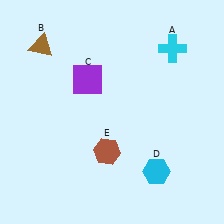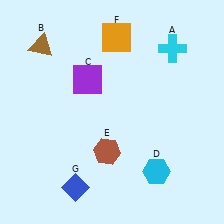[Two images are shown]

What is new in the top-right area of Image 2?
An orange square (F) was added in the top-right area of Image 2.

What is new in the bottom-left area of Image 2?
A blue diamond (G) was added in the bottom-left area of Image 2.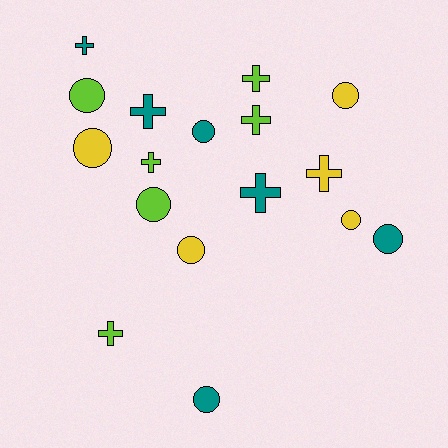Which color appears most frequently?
Teal, with 6 objects.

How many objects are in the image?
There are 17 objects.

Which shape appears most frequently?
Circle, with 9 objects.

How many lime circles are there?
There are 2 lime circles.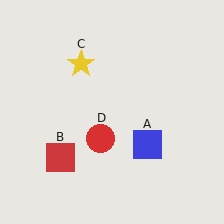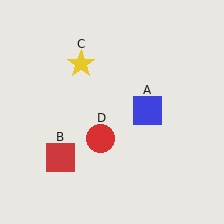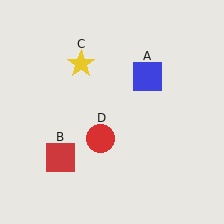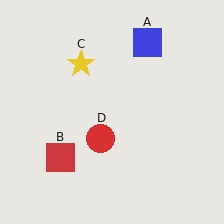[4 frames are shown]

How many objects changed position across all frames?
1 object changed position: blue square (object A).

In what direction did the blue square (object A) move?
The blue square (object A) moved up.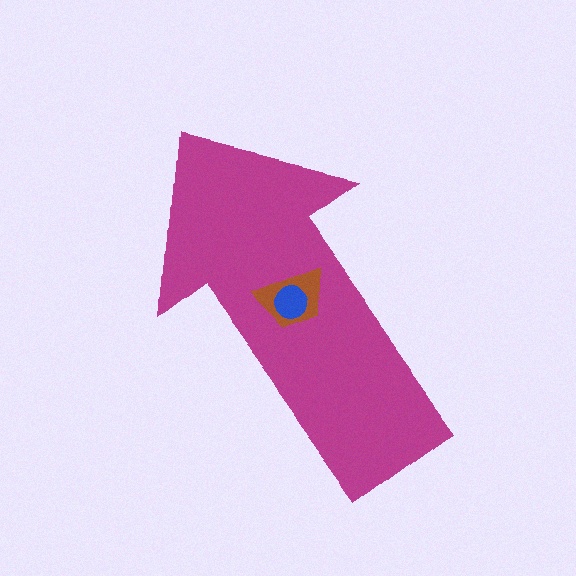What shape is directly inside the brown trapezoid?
The blue circle.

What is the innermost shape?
The blue circle.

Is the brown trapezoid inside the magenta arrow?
Yes.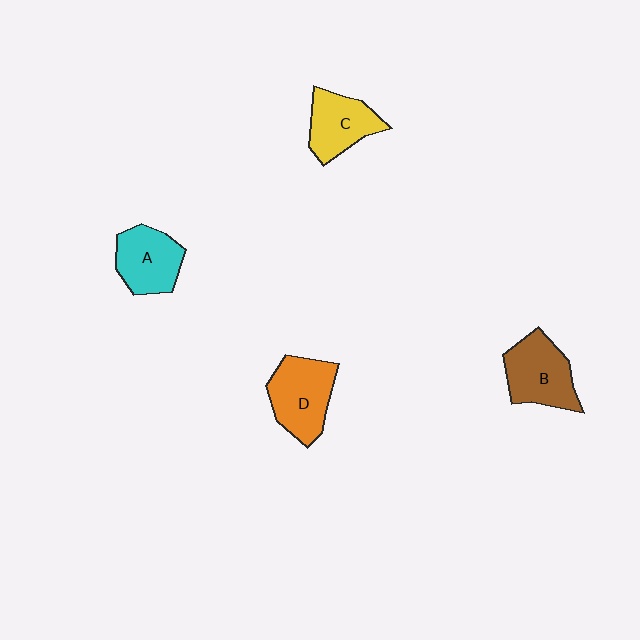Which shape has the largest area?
Shape D (orange).